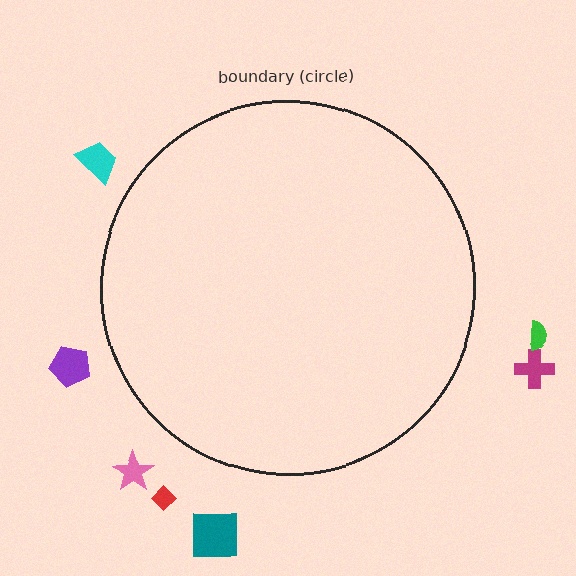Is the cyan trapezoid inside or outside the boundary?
Outside.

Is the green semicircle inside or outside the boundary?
Outside.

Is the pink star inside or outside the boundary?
Outside.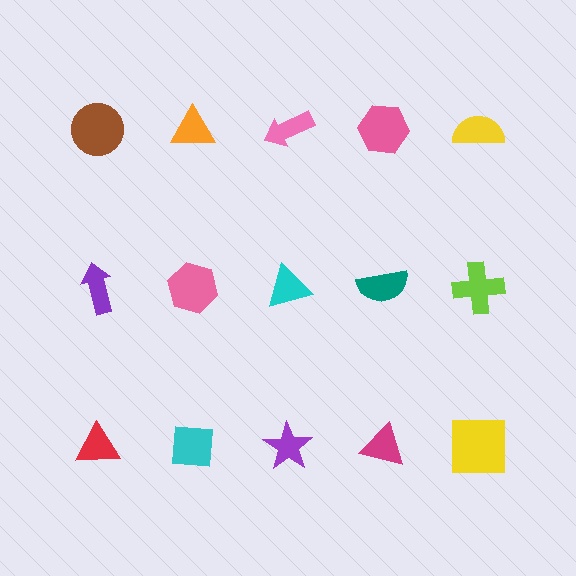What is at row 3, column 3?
A purple star.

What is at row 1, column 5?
A yellow semicircle.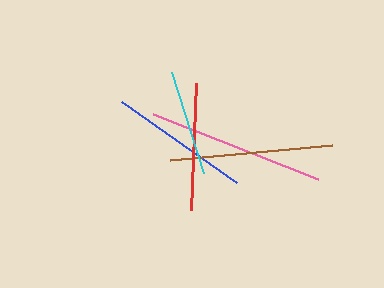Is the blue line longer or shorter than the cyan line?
The blue line is longer than the cyan line.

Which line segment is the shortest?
The cyan line is the shortest at approximately 106 pixels.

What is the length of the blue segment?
The blue segment is approximately 140 pixels long.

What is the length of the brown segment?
The brown segment is approximately 162 pixels long.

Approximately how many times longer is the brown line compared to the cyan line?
The brown line is approximately 1.5 times the length of the cyan line.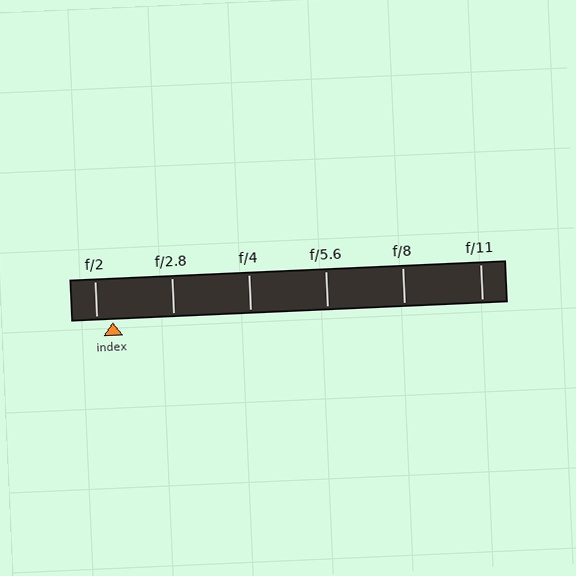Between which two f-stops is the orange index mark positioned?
The index mark is between f/2 and f/2.8.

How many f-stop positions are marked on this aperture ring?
There are 6 f-stop positions marked.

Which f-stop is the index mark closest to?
The index mark is closest to f/2.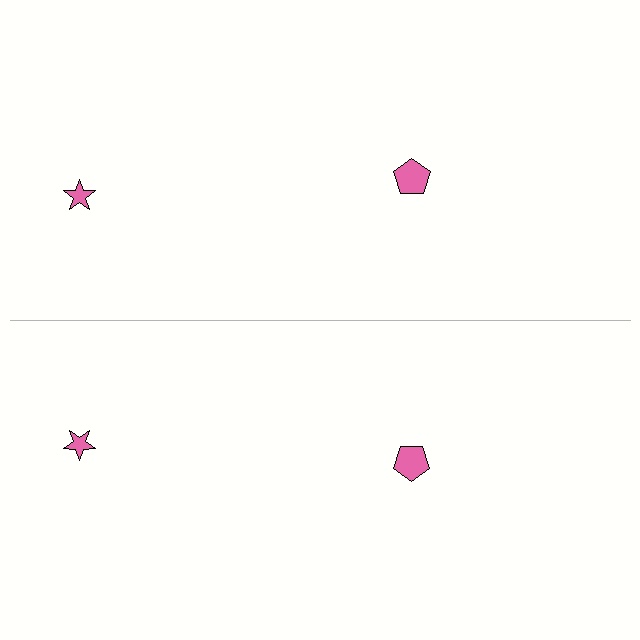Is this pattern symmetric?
Yes, this pattern has bilateral (reflection) symmetry.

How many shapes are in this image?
There are 4 shapes in this image.